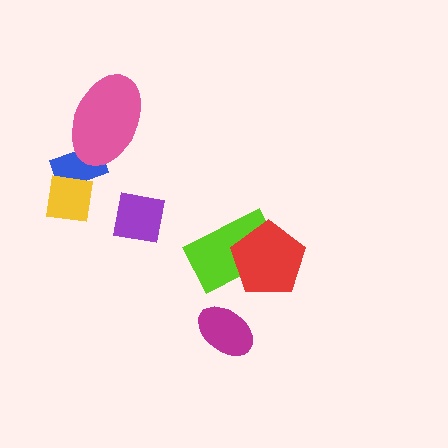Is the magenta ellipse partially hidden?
No, no other shape covers it.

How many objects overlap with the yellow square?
1 object overlaps with the yellow square.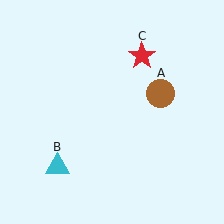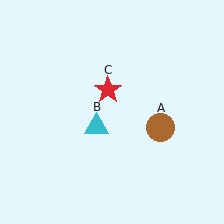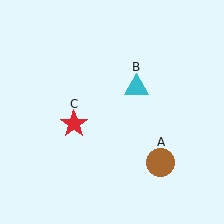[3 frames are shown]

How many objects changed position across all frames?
3 objects changed position: brown circle (object A), cyan triangle (object B), red star (object C).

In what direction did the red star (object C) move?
The red star (object C) moved down and to the left.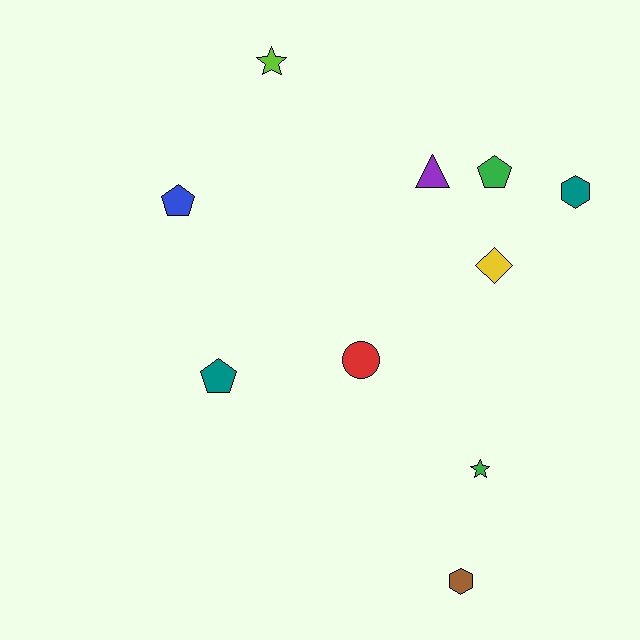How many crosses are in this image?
There are no crosses.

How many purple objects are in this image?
There is 1 purple object.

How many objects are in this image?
There are 10 objects.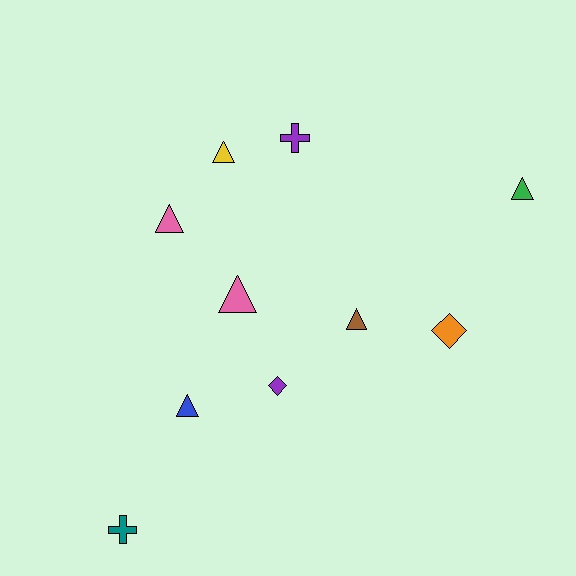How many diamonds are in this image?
There are 2 diamonds.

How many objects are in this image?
There are 10 objects.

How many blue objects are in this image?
There is 1 blue object.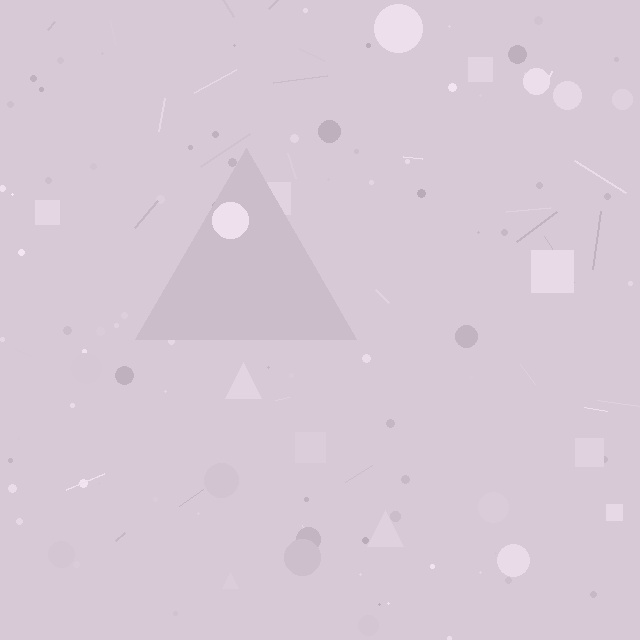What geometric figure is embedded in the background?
A triangle is embedded in the background.